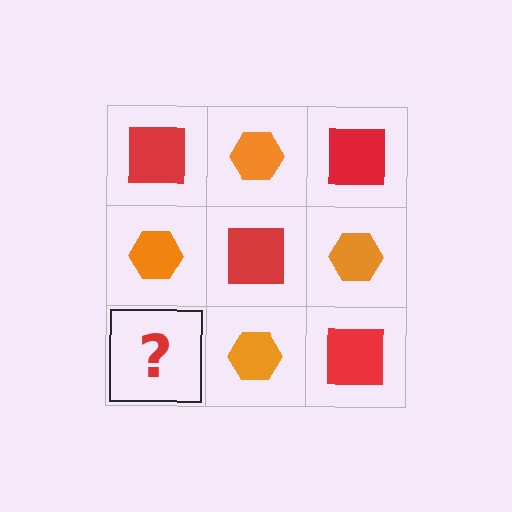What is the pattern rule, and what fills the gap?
The rule is that it alternates red square and orange hexagon in a checkerboard pattern. The gap should be filled with a red square.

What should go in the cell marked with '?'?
The missing cell should contain a red square.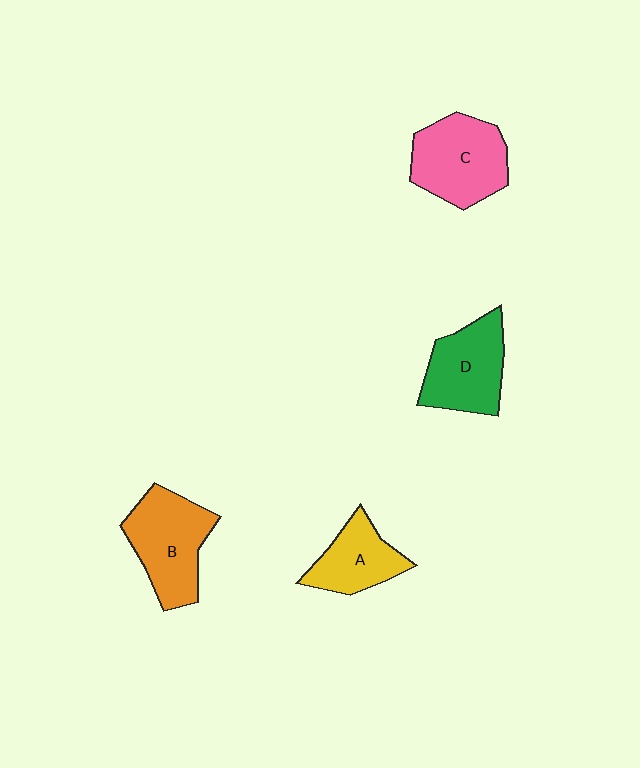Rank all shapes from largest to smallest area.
From largest to smallest: B (orange), C (pink), D (green), A (yellow).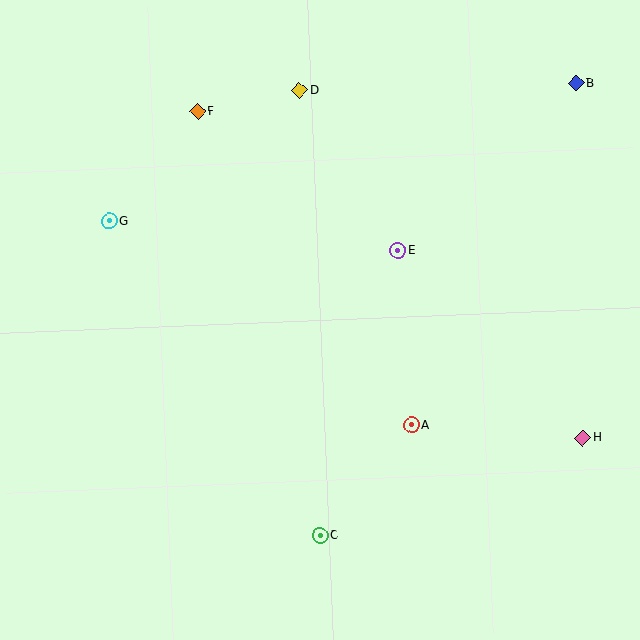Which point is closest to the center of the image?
Point E at (398, 251) is closest to the center.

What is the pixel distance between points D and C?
The distance between D and C is 445 pixels.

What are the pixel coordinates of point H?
Point H is at (583, 438).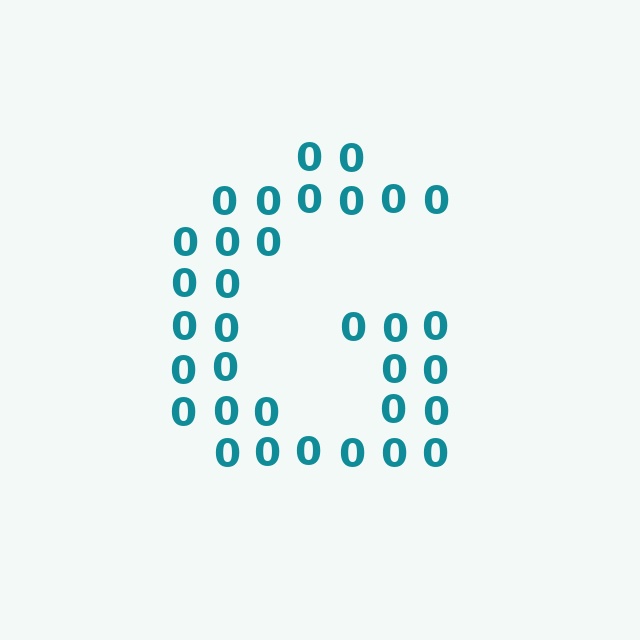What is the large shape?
The large shape is the letter G.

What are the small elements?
The small elements are digit 0's.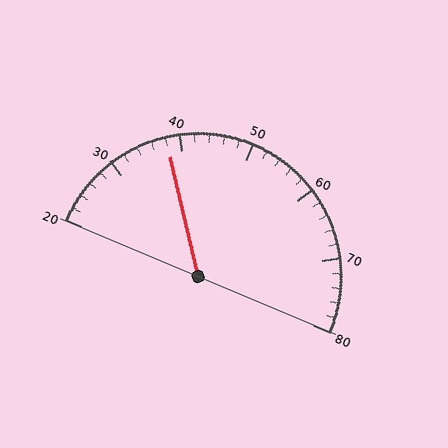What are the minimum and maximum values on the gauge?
The gauge ranges from 20 to 80.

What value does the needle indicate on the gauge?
The needle indicates approximately 38.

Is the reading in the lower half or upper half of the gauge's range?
The reading is in the lower half of the range (20 to 80).